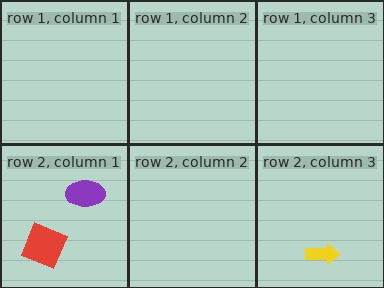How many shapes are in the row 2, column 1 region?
2.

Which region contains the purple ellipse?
The row 2, column 1 region.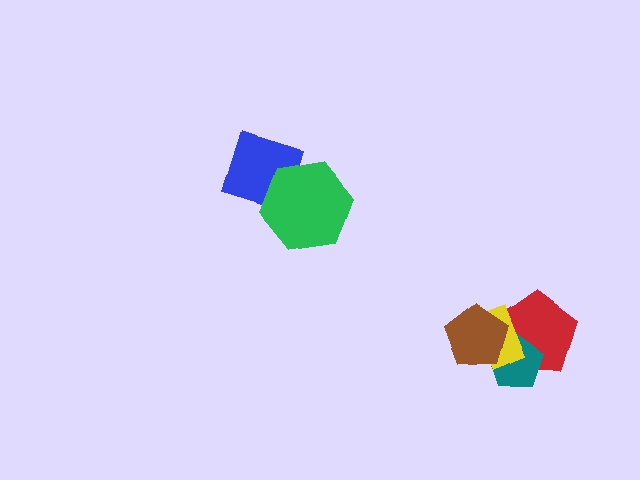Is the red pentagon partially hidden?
Yes, it is partially covered by another shape.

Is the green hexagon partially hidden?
No, no other shape covers it.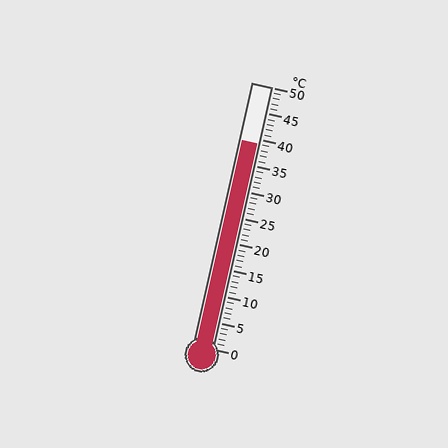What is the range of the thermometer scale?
The thermometer scale ranges from 0°C to 50°C.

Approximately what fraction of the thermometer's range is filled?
The thermometer is filled to approximately 80% of its range.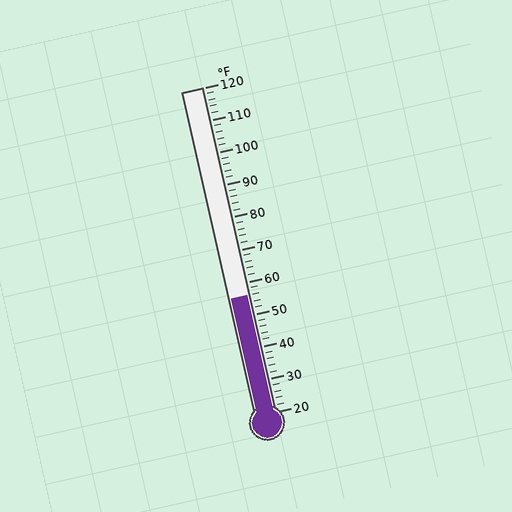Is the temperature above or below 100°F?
The temperature is below 100°F.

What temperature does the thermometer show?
The thermometer shows approximately 56°F.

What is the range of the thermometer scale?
The thermometer scale ranges from 20°F to 120°F.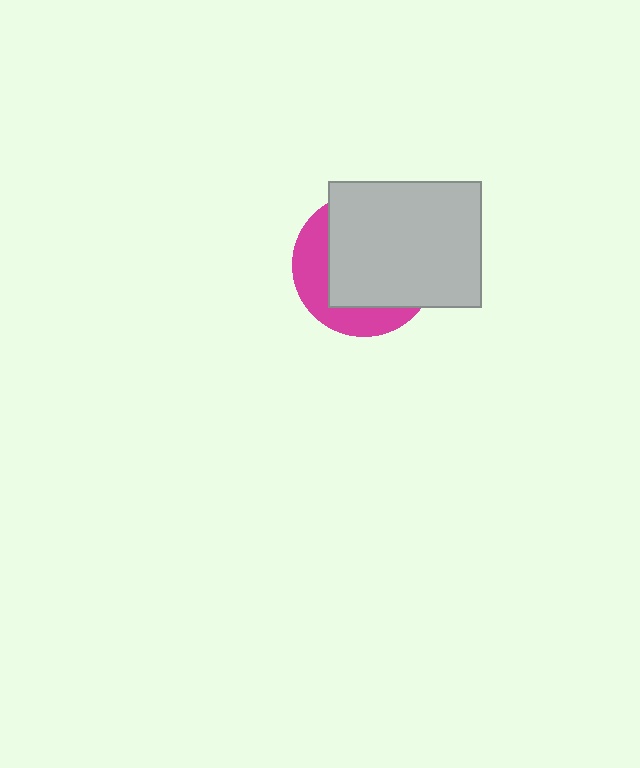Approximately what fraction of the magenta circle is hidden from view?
Roughly 68% of the magenta circle is hidden behind the light gray rectangle.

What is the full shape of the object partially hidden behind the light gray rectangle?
The partially hidden object is a magenta circle.